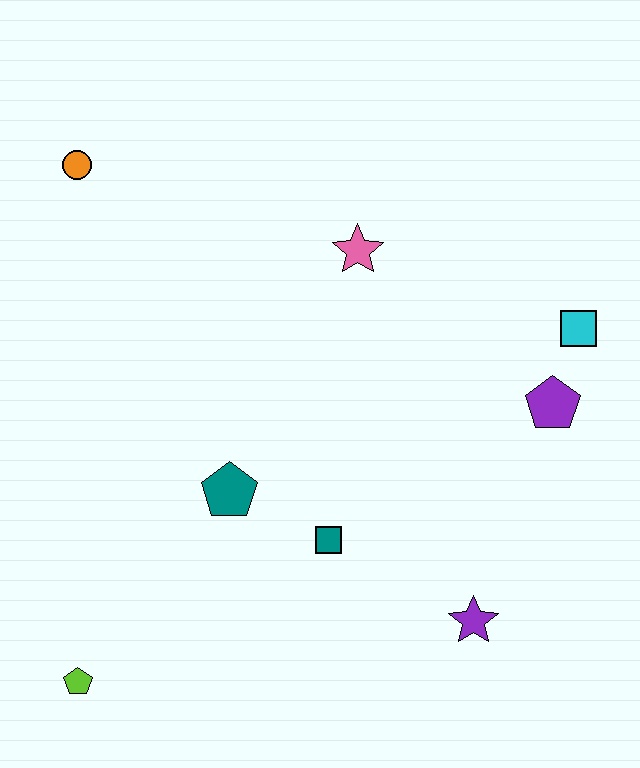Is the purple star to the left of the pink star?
No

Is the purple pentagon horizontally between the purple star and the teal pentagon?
No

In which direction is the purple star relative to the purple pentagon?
The purple star is below the purple pentagon.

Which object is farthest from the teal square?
The orange circle is farthest from the teal square.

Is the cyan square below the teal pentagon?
No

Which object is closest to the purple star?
The teal square is closest to the purple star.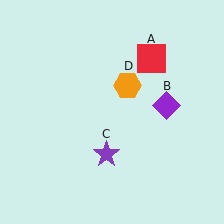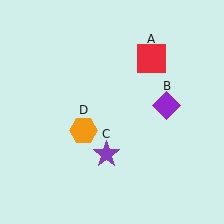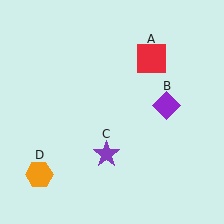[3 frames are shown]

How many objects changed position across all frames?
1 object changed position: orange hexagon (object D).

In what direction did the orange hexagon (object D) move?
The orange hexagon (object D) moved down and to the left.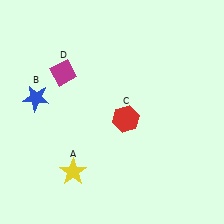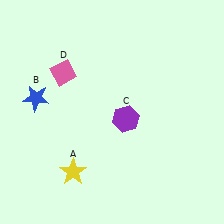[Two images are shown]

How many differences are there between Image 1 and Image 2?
There are 2 differences between the two images.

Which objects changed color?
C changed from red to purple. D changed from magenta to pink.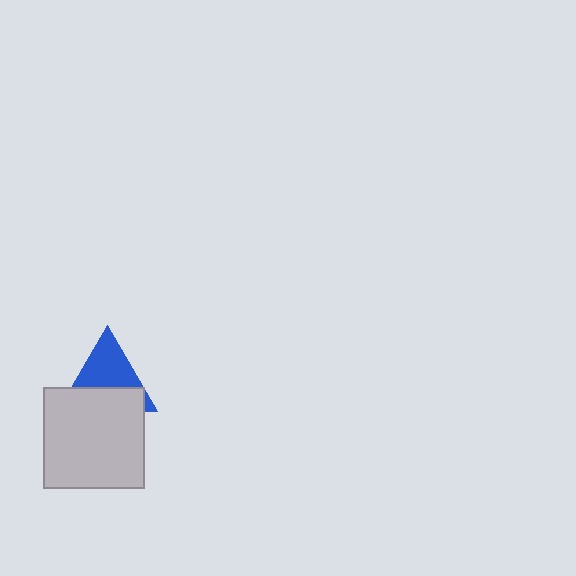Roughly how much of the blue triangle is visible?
About half of it is visible (roughly 55%).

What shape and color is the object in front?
The object in front is a light gray square.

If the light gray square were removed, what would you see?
You would see the complete blue triangle.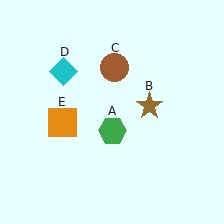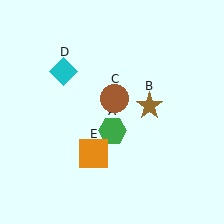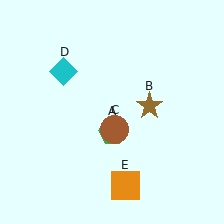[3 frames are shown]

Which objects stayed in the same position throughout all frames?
Green hexagon (object A) and brown star (object B) and cyan diamond (object D) remained stationary.